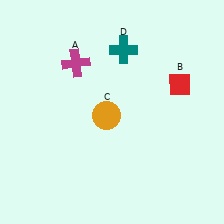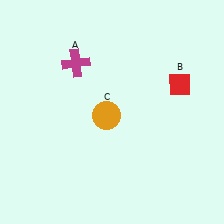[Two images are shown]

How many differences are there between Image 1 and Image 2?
There is 1 difference between the two images.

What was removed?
The teal cross (D) was removed in Image 2.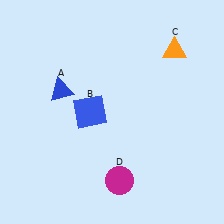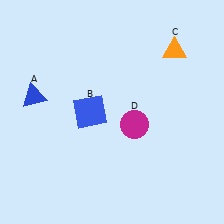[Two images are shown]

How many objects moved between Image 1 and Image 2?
2 objects moved between the two images.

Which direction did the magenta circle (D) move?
The magenta circle (D) moved up.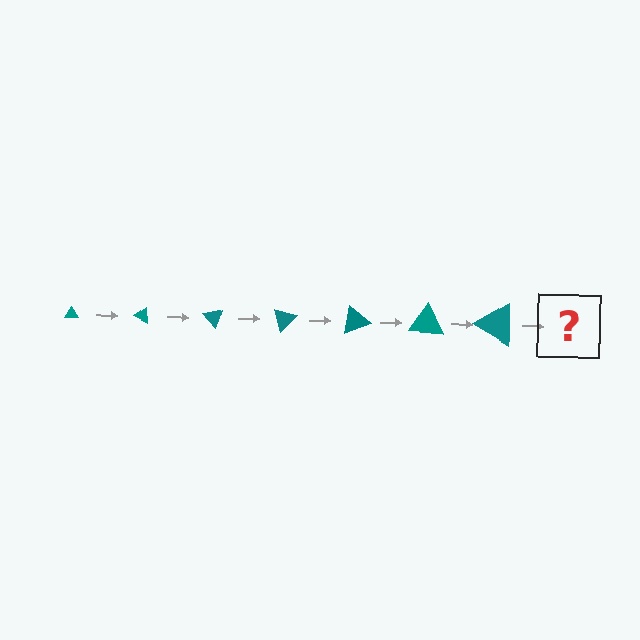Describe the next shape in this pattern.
It should be a triangle, larger than the previous one and rotated 175 degrees from the start.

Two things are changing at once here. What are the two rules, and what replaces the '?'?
The two rules are that the triangle grows larger each step and it rotates 25 degrees each step. The '?' should be a triangle, larger than the previous one and rotated 175 degrees from the start.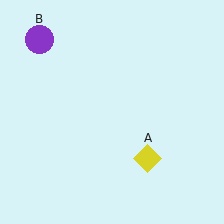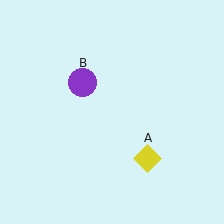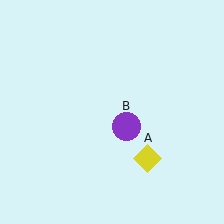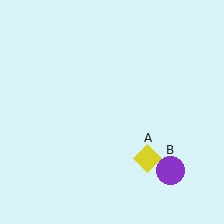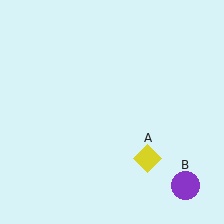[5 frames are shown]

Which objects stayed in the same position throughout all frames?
Yellow diamond (object A) remained stationary.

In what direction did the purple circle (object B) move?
The purple circle (object B) moved down and to the right.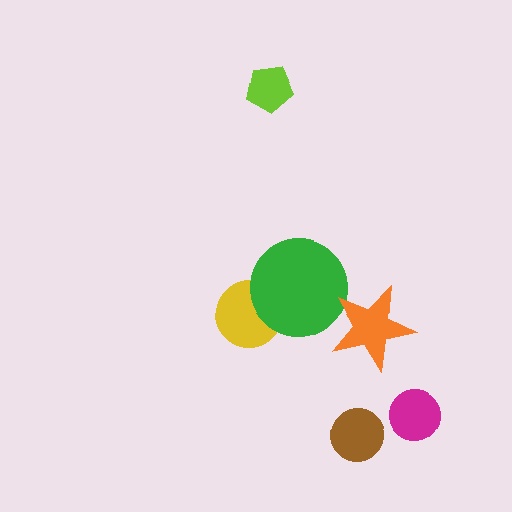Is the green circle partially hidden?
Yes, it is partially covered by another shape.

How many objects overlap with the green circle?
2 objects overlap with the green circle.